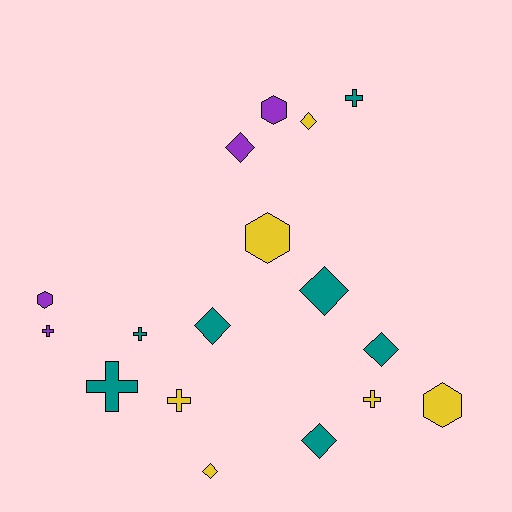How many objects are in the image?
There are 17 objects.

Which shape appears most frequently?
Diamond, with 7 objects.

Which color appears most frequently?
Teal, with 7 objects.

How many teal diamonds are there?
There are 4 teal diamonds.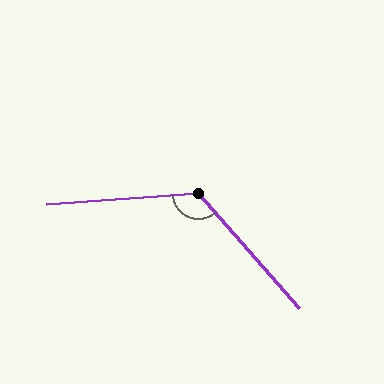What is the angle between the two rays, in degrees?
Approximately 127 degrees.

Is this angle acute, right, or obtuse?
It is obtuse.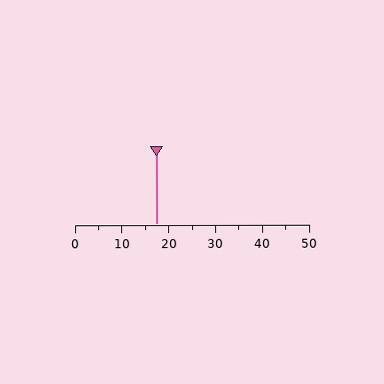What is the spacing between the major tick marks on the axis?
The major ticks are spaced 10 apart.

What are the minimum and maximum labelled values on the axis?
The axis runs from 0 to 50.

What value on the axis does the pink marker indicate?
The marker indicates approximately 17.5.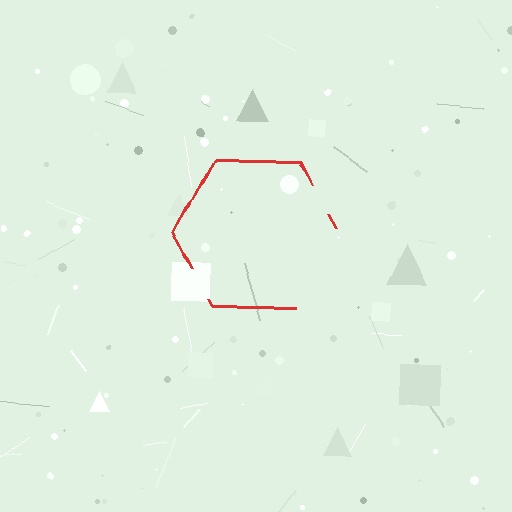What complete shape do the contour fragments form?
The contour fragments form a hexagon.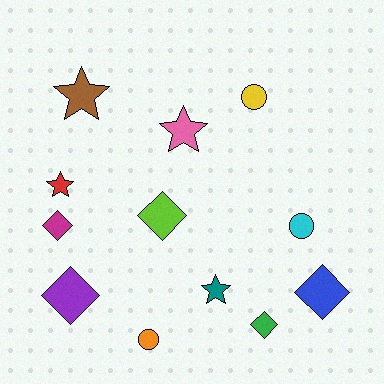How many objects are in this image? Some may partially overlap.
There are 12 objects.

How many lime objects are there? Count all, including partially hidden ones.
There is 1 lime object.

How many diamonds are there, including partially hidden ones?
There are 5 diamonds.